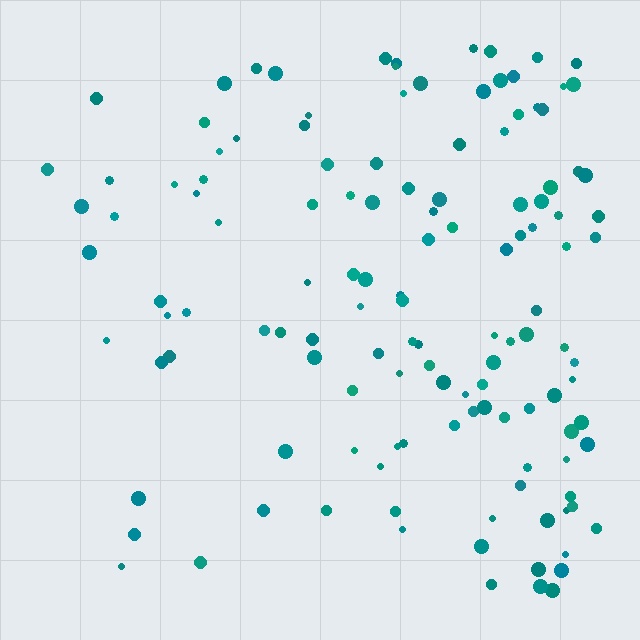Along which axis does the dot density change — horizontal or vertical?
Horizontal.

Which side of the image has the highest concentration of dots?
The right.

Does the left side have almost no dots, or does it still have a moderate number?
Still a moderate number, just noticeably fewer than the right.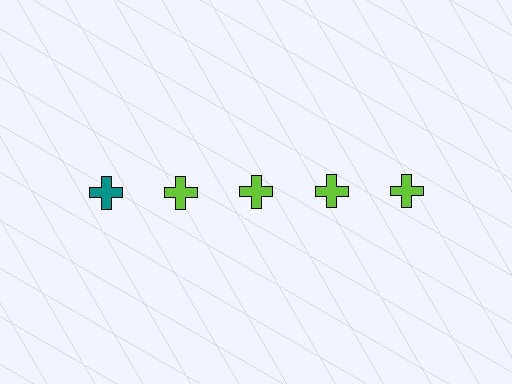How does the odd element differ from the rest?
It has a different color: teal instead of lime.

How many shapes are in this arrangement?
There are 5 shapes arranged in a grid pattern.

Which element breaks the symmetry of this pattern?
The teal cross in the top row, leftmost column breaks the symmetry. All other shapes are lime crosses.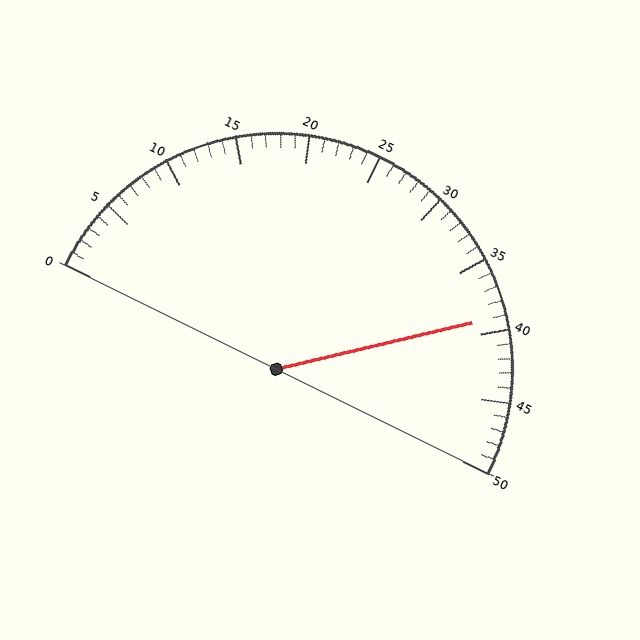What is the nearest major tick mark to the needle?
The nearest major tick mark is 40.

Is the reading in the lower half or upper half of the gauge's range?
The reading is in the upper half of the range (0 to 50).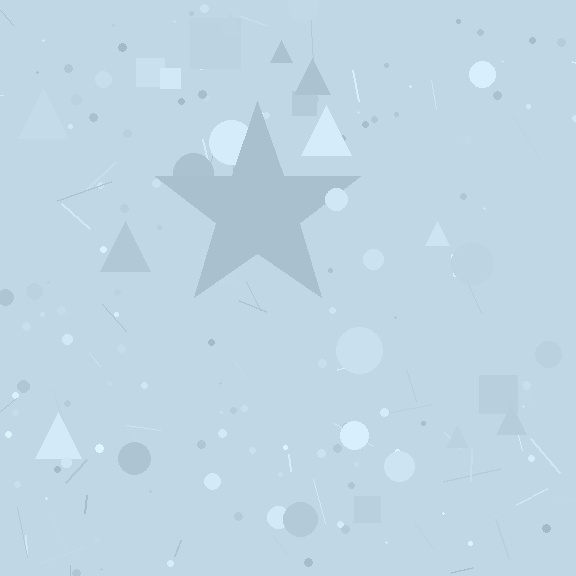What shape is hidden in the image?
A star is hidden in the image.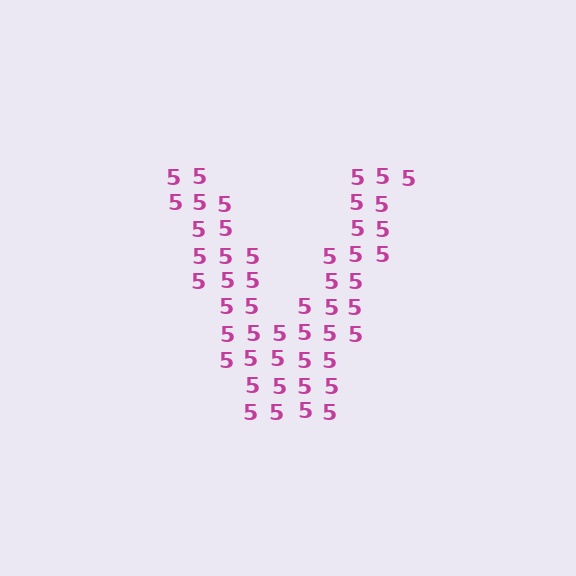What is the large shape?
The large shape is the letter V.